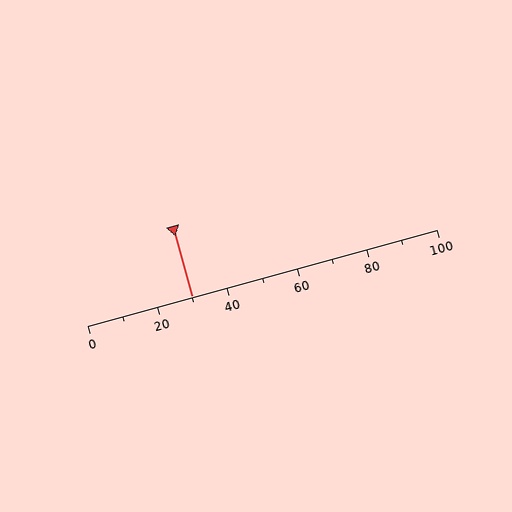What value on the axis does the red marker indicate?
The marker indicates approximately 30.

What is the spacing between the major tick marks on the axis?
The major ticks are spaced 20 apart.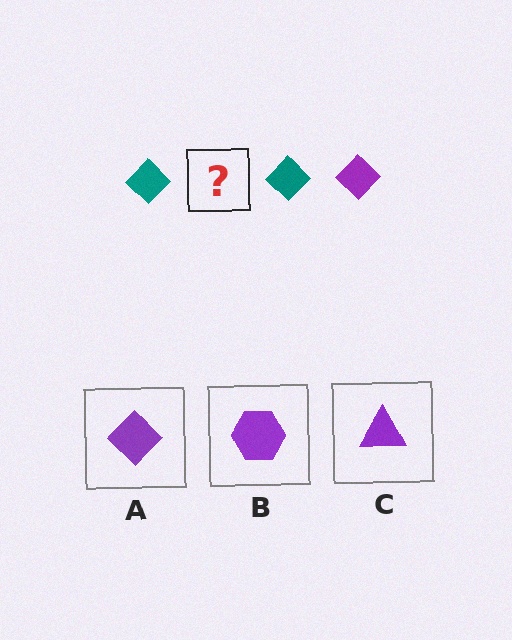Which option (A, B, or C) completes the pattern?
A.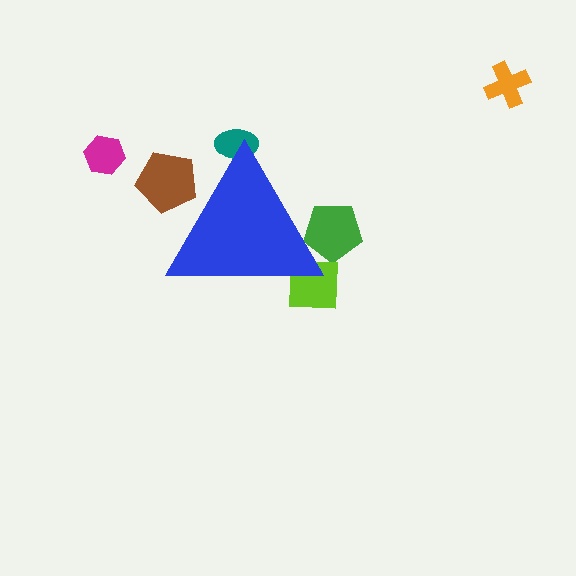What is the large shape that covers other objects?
A blue triangle.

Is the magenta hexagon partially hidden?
No, the magenta hexagon is fully visible.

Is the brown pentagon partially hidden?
Yes, the brown pentagon is partially hidden behind the blue triangle.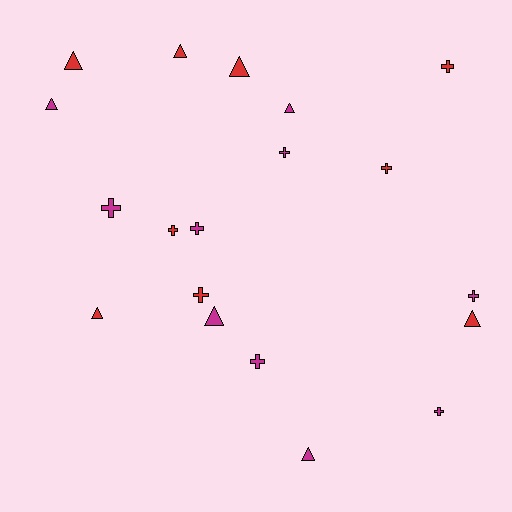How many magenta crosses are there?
There are 6 magenta crosses.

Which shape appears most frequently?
Cross, with 10 objects.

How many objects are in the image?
There are 19 objects.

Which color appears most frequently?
Magenta, with 10 objects.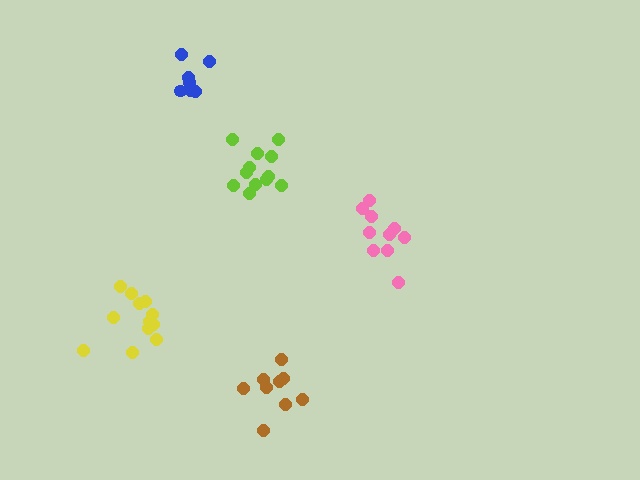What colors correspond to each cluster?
The clusters are colored: lime, brown, pink, blue, yellow.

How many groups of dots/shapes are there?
There are 5 groups.